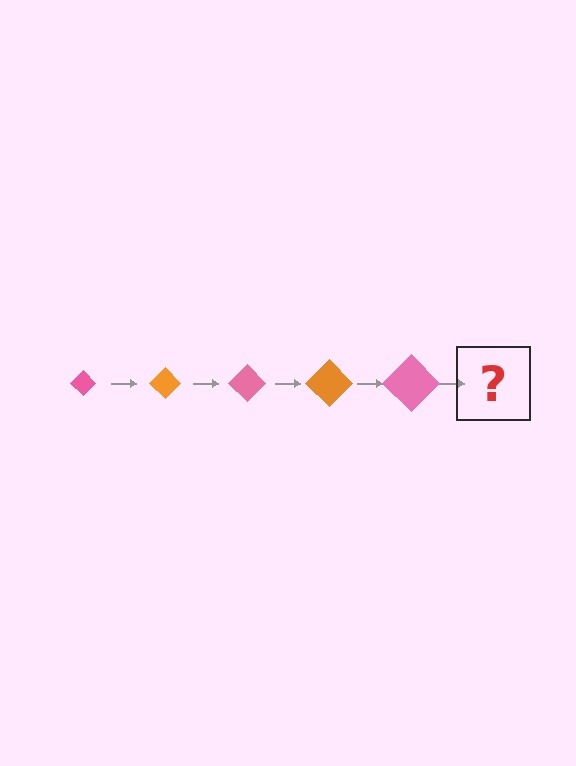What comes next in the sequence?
The next element should be an orange diamond, larger than the previous one.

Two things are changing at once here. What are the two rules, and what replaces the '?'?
The two rules are that the diamond grows larger each step and the color cycles through pink and orange. The '?' should be an orange diamond, larger than the previous one.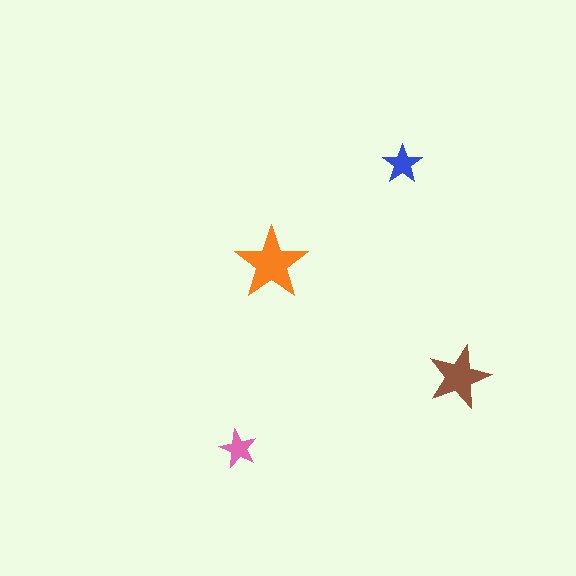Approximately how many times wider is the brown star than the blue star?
About 1.5 times wider.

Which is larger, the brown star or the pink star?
The brown one.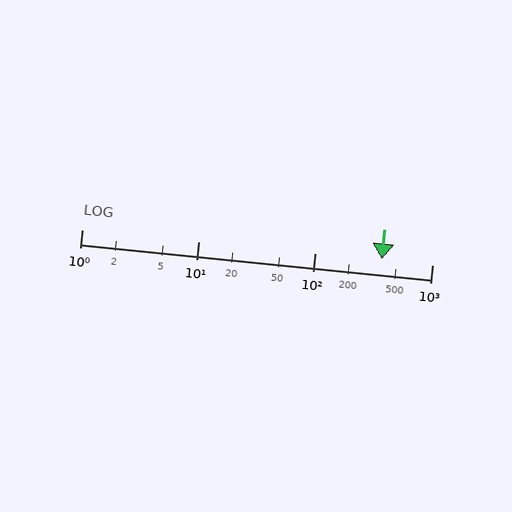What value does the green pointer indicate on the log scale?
The pointer indicates approximately 370.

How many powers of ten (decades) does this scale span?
The scale spans 3 decades, from 1 to 1000.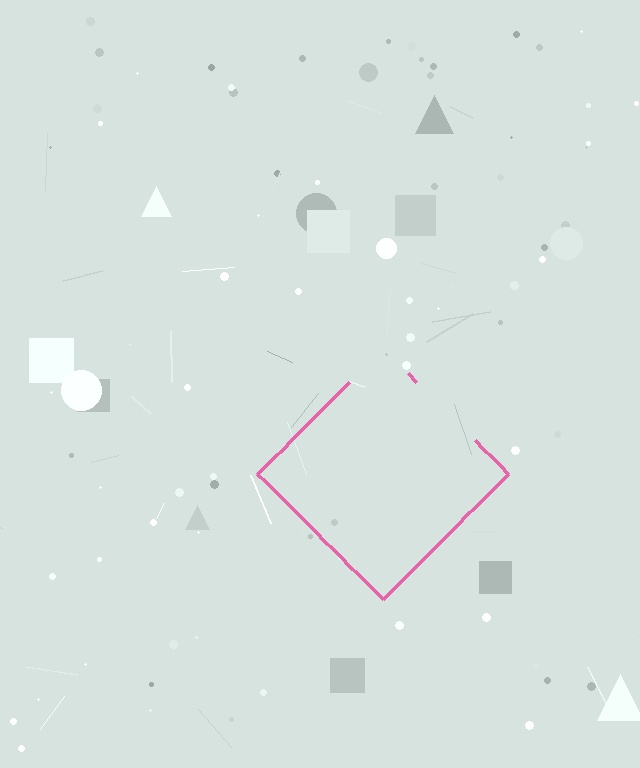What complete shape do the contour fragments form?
The contour fragments form a diamond.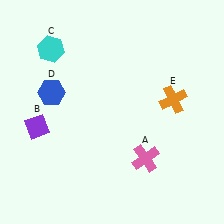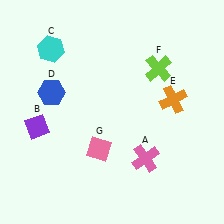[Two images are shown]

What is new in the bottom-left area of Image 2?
A pink diamond (G) was added in the bottom-left area of Image 2.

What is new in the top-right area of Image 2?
A lime cross (F) was added in the top-right area of Image 2.